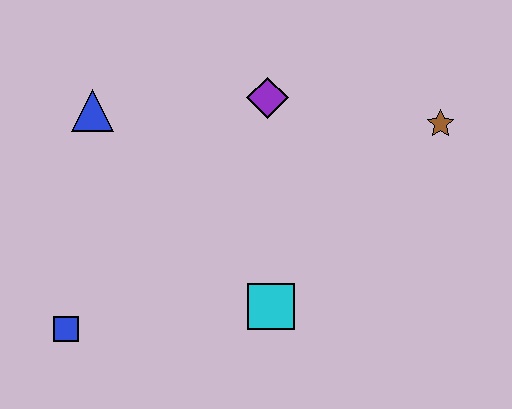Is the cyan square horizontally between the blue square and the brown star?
Yes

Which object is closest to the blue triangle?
The purple diamond is closest to the blue triangle.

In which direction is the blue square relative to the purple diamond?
The blue square is below the purple diamond.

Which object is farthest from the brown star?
The blue square is farthest from the brown star.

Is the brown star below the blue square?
No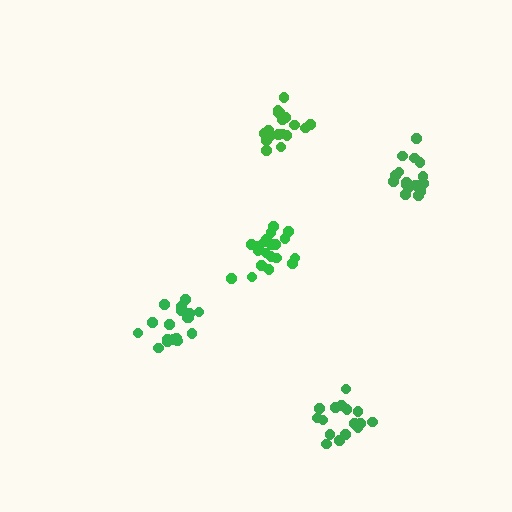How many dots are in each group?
Group 1: 20 dots, Group 2: 18 dots, Group 3: 18 dots, Group 4: 16 dots, Group 5: 17 dots (89 total).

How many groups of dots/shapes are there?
There are 5 groups.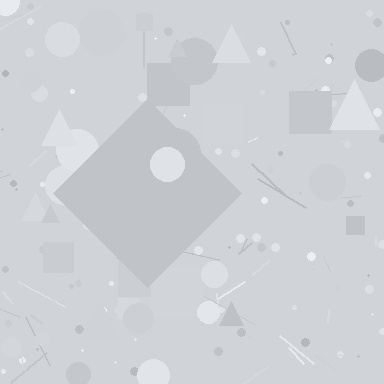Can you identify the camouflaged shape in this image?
The camouflaged shape is a diamond.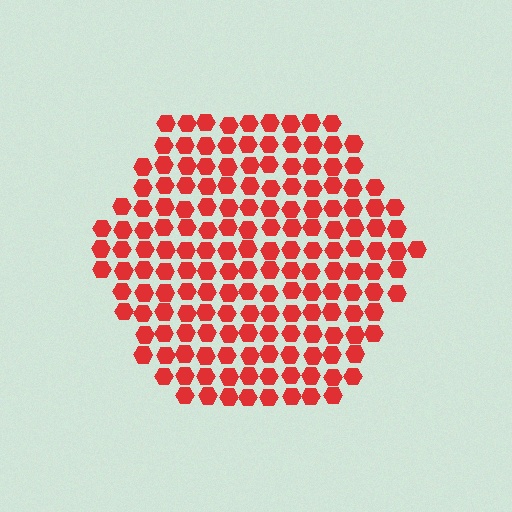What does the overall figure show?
The overall figure shows a hexagon.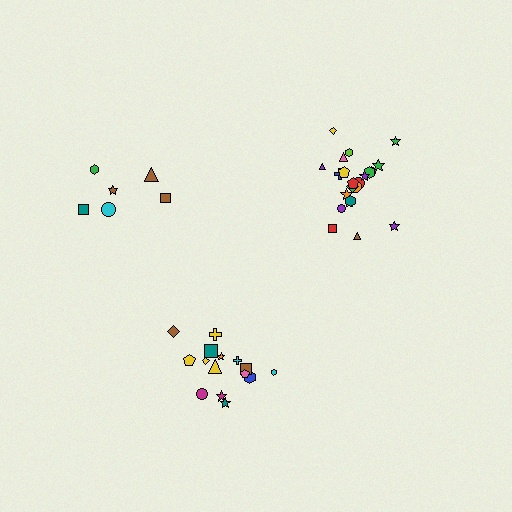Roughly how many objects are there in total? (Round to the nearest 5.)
Roughly 45 objects in total.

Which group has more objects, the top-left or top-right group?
The top-right group.